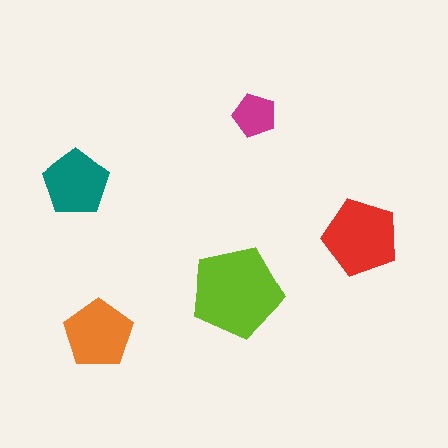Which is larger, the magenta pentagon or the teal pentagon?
The teal one.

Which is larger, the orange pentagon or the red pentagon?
The red one.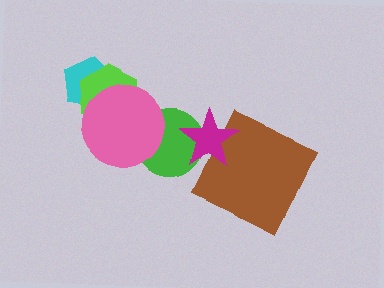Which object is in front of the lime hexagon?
The pink circle is in front of the lime hexagon.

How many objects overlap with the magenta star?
2 objects overlap with the magenta star.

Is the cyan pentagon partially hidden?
Yes, it is partially covered by another shape.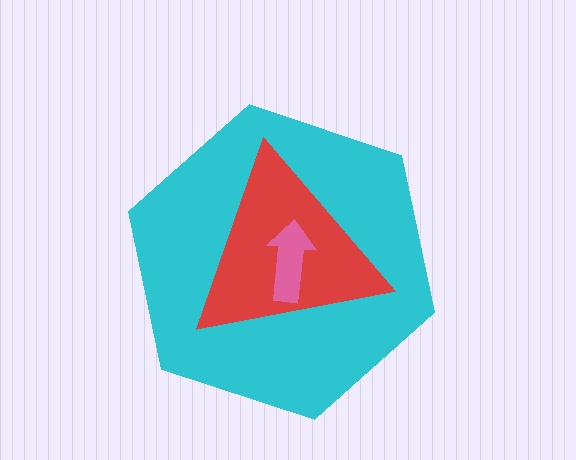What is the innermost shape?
The pink arrow.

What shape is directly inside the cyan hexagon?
The red triangle.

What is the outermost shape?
The cyan hexagon.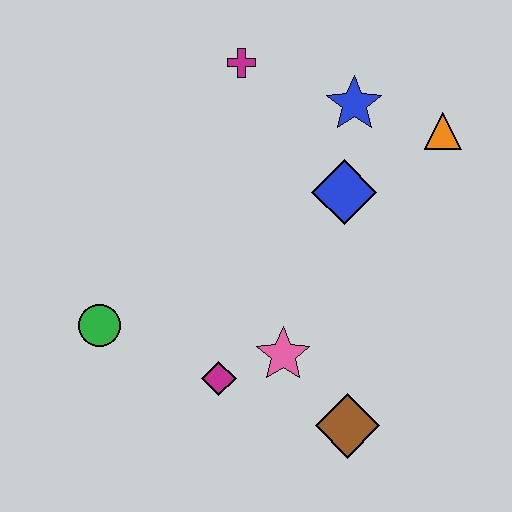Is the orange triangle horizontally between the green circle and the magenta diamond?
No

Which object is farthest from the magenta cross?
The brown diamond is farthest from the magenta cross.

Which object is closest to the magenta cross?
The blue star is closest to the magenta cross.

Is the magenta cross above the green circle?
Yes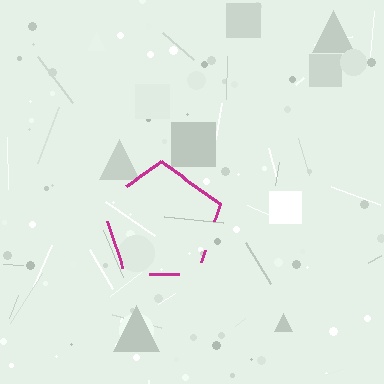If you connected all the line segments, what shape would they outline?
They would outline a pentagon.